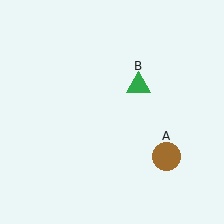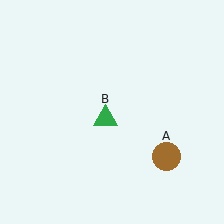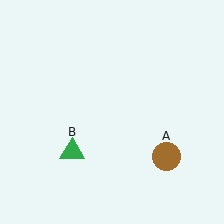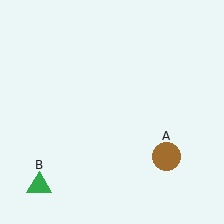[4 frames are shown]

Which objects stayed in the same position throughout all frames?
Brown circle (object A) remained stationary.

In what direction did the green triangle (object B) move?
The green triangle (object B) moved down and to the left.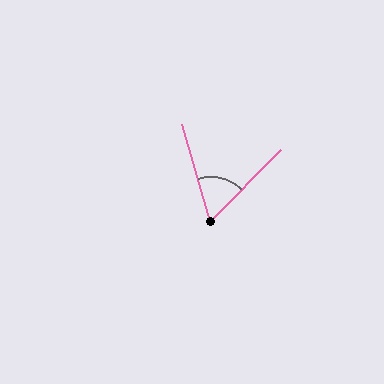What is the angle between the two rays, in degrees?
Approximately 61 degrees.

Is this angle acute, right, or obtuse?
It is acute.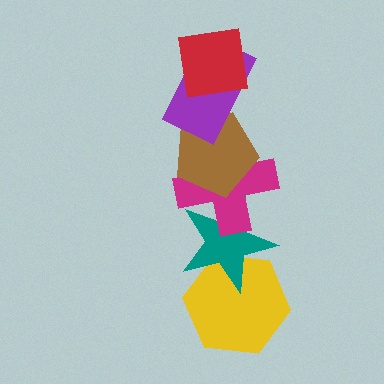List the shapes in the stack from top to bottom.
From top to bottom: the red square, the purple rectangle, the brown pentagon, the magenta cross, the teal star, the yellow hexagon.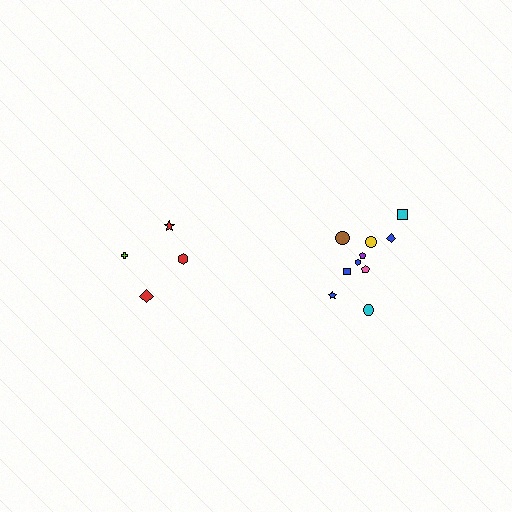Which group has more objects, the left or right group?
The right group.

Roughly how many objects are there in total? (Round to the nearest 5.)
Roughly 15 objects in total.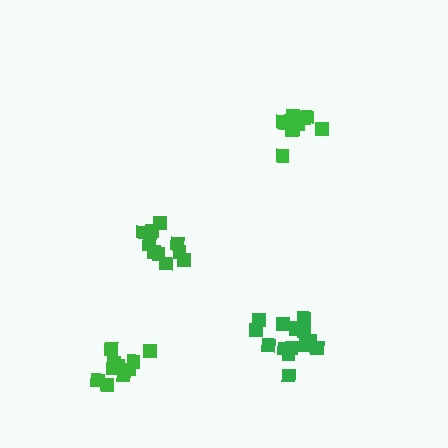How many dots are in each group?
Group 1: 10 dots, Group 2: 15 dots, Group 3: 11 dots, Group 4: 11 dots (47 total).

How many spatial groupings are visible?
There are 4 spatial groupings.